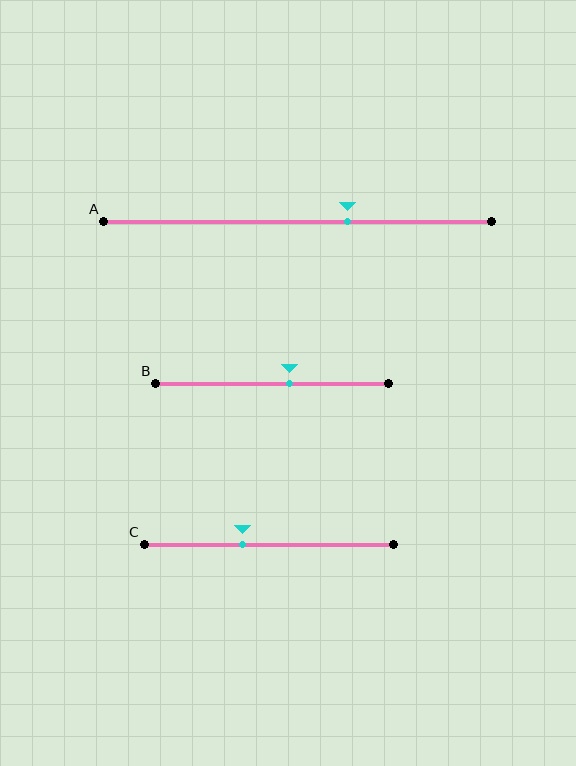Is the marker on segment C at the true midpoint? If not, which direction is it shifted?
No, the marker on segment C is shifted to the left by about 11% of the segment length.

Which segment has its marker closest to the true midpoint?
Segment B has its marker closest to the true midpoint.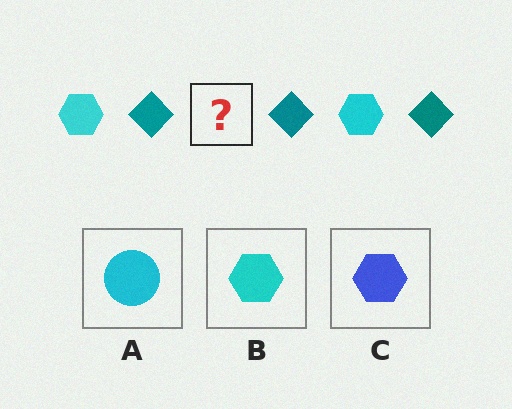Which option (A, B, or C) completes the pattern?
B.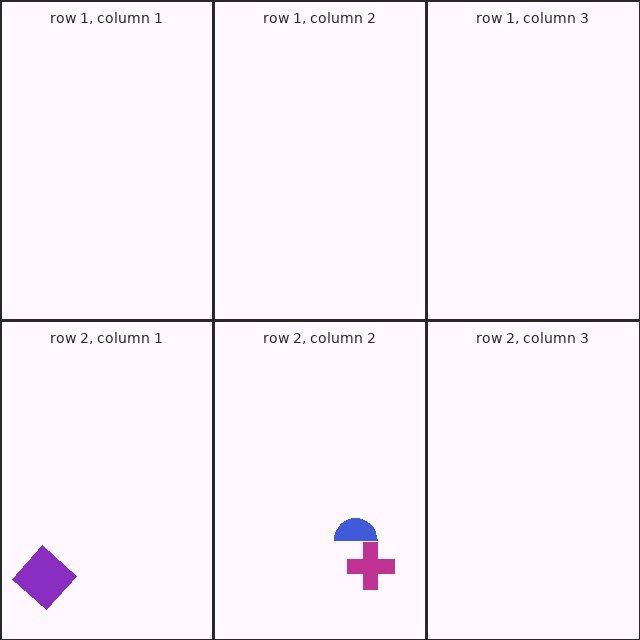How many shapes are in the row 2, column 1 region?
1.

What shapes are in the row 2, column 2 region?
The blue semicircle, the magenta cross.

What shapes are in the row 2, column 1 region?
The purple diamond.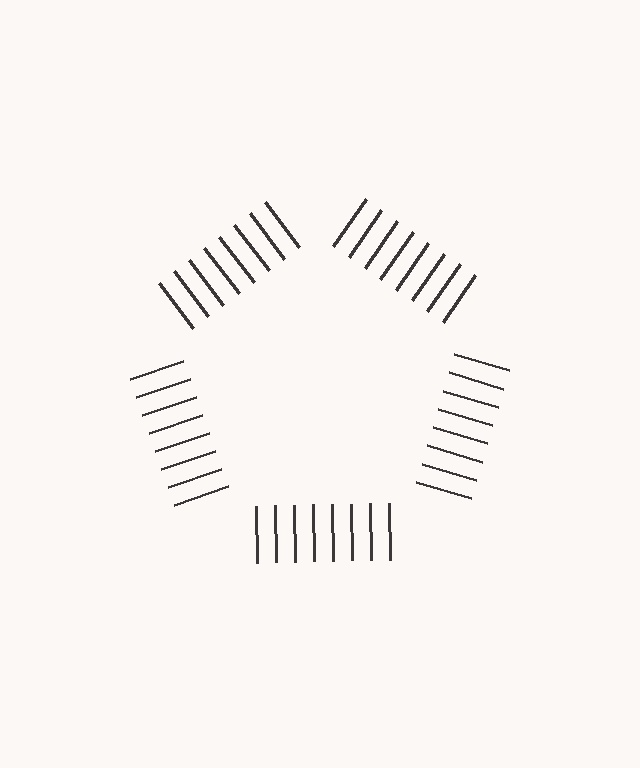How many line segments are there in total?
40 — 8 along each of the 5 edges.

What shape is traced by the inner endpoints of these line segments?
An illusory pentagon — the line segments terminate on its edges but no continuous stroke is drawn.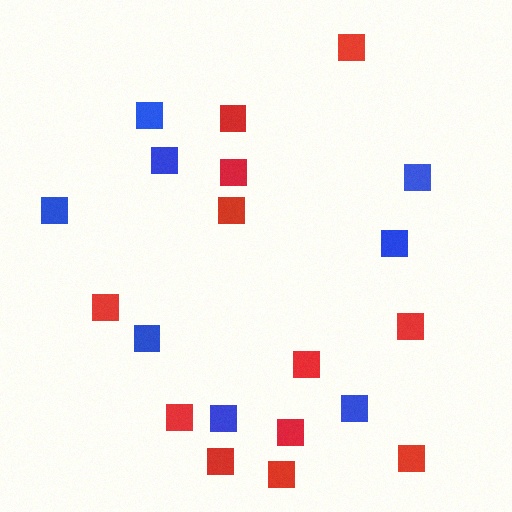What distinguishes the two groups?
There are 2 groups: one group of red squares (12) and one group of blue squares (8).